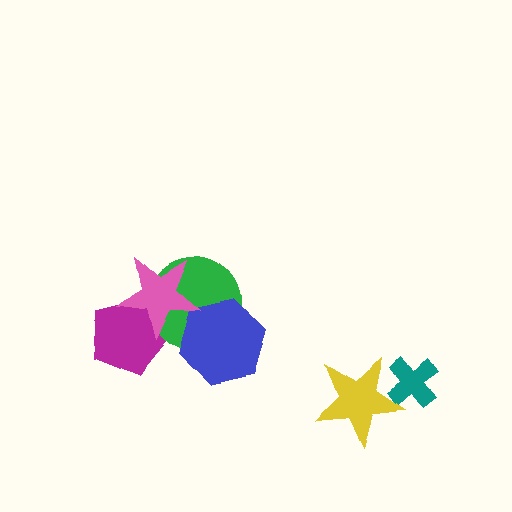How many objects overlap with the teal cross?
1 object overlaps with the teal cross.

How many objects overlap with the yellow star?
1 object overlaps with the yellow star.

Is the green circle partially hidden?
Yes, it is partially covered by another shape.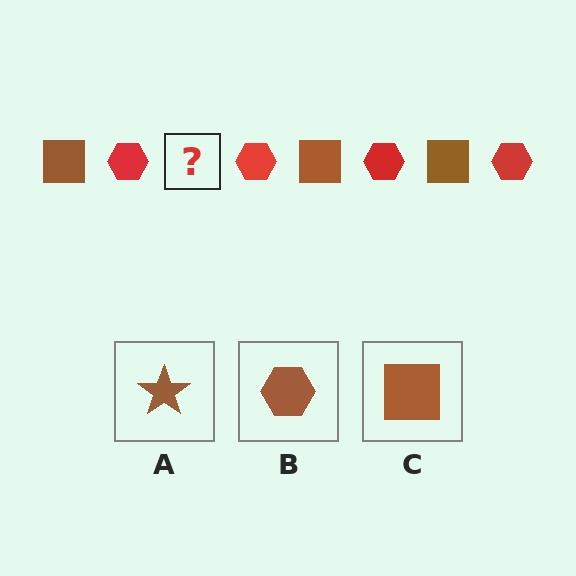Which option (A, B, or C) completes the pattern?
C.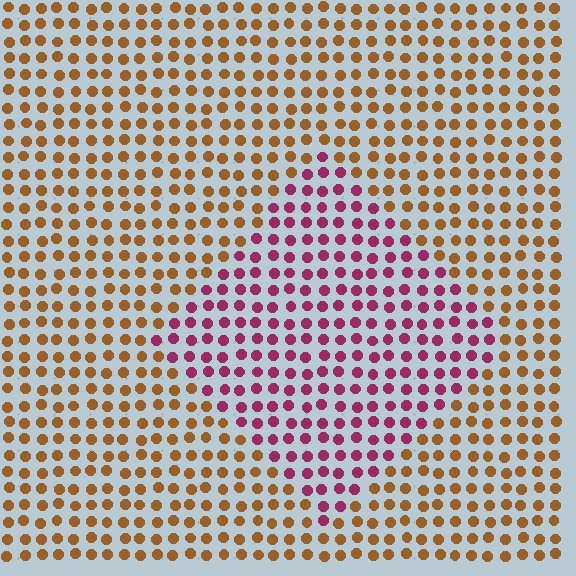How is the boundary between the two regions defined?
The boundary is defined purely by a slight shift in hue (about 62 degrees). Spacing, size, and orientation are identical on both sides.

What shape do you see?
I see a diamond.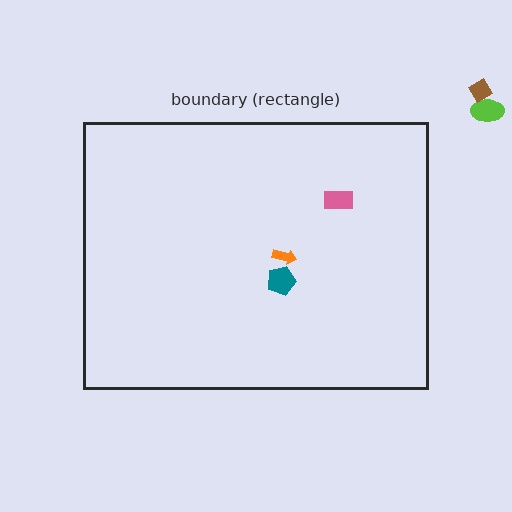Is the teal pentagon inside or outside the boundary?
Inside.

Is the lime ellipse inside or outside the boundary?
Outside.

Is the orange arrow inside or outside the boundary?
Inside.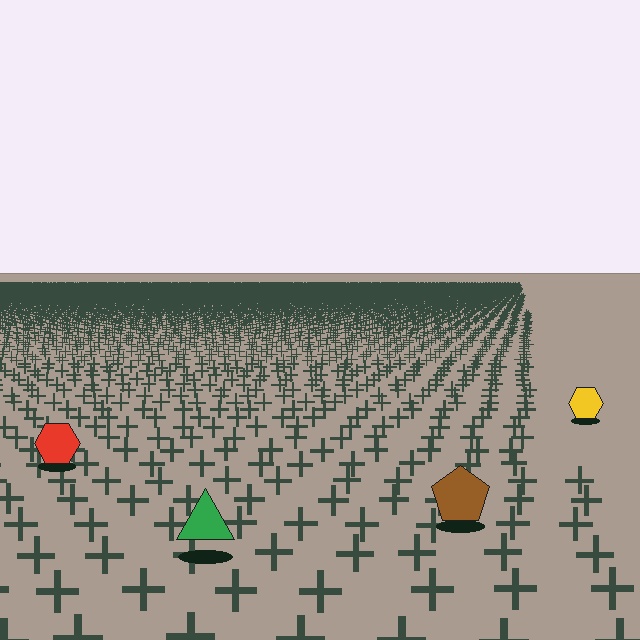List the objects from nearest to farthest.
From nearest to farthest: the green triangle, the brown pentagon, the red hexagon, the yellow hexagon.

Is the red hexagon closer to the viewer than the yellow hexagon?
Yes. The red hexagon is closer — you can tell from the texture gradient: the ground texture is coarser near it.